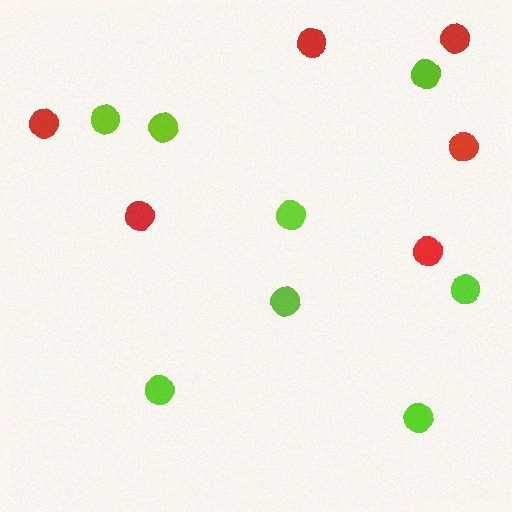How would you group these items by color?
There are 2 groups: one group of lime circles (8) and one group of red circles (6).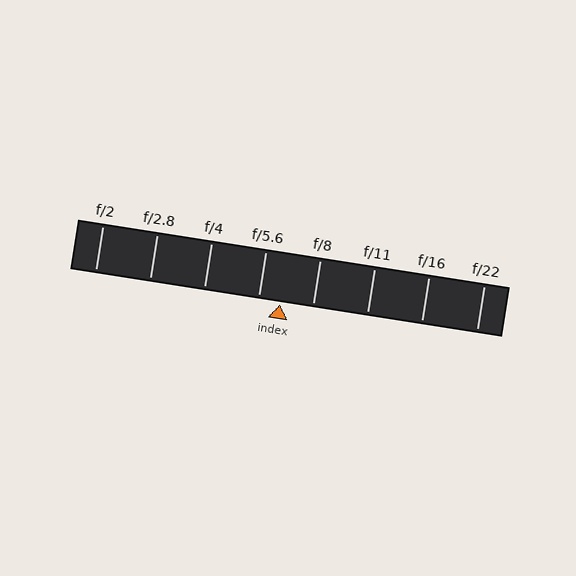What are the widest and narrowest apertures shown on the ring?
The widest aperture shown is f/2 and the narrowest is f/22.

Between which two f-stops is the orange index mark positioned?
The index mark is between f/5.6 and f/8.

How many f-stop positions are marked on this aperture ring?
There are 8 f-stop positions marked.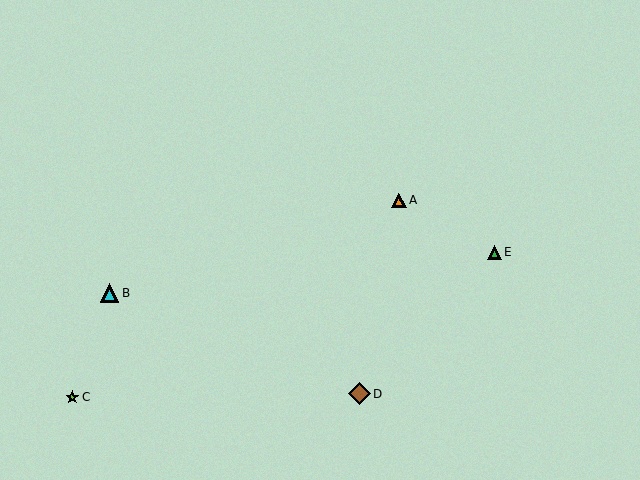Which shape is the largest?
The brown diamond (labeled D) is the largest.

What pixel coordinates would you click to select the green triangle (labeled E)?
Click at (495, 252) to select the green triangle E.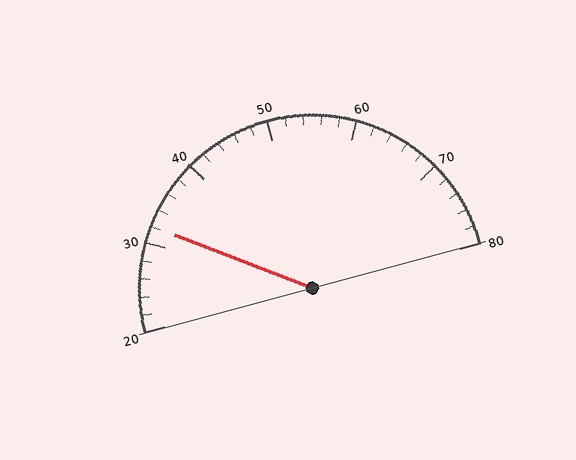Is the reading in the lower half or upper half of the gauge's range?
The reading is in the lower half of the range (20 to 80).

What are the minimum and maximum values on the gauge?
The gauge ranges from 20 to 80.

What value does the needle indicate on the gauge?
The needle indicates approximately 32.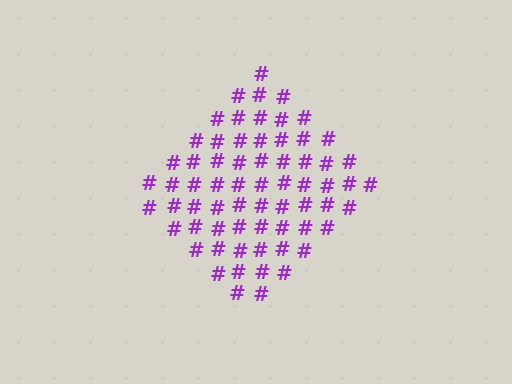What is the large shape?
The large shape is a diamond.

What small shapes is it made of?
It is made of small hash symbols.